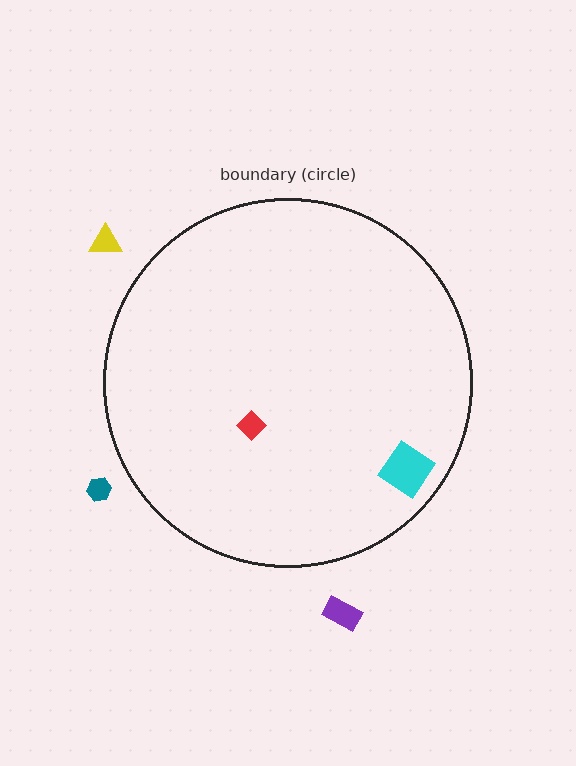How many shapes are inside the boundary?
2 inside, 3 outside.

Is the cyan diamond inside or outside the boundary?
Inside.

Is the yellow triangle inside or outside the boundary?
Outside.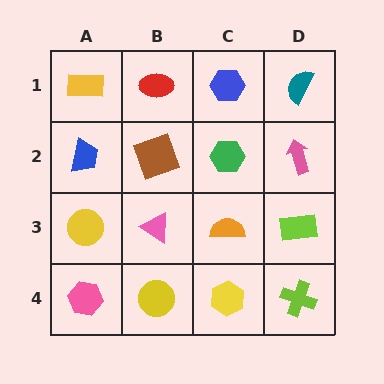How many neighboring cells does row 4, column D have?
2.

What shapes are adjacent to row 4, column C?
An orange semicircle (row 3, column C), a yellow circle (row 4, column B), a lime cross (row 4, column D).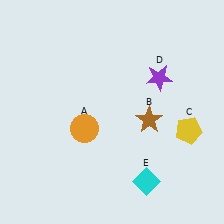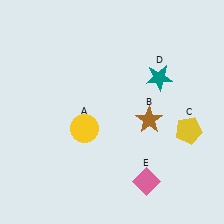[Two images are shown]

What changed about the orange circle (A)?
In Image 1, A is orange. In Image 2, it changed to yellow.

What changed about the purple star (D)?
In Image 1, D is purple. In Image 2, it changed to teal.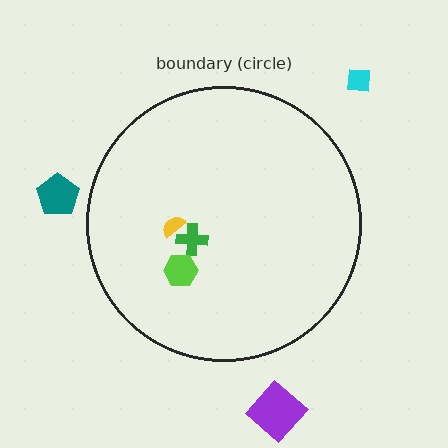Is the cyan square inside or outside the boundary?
Outside.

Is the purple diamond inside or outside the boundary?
Outside.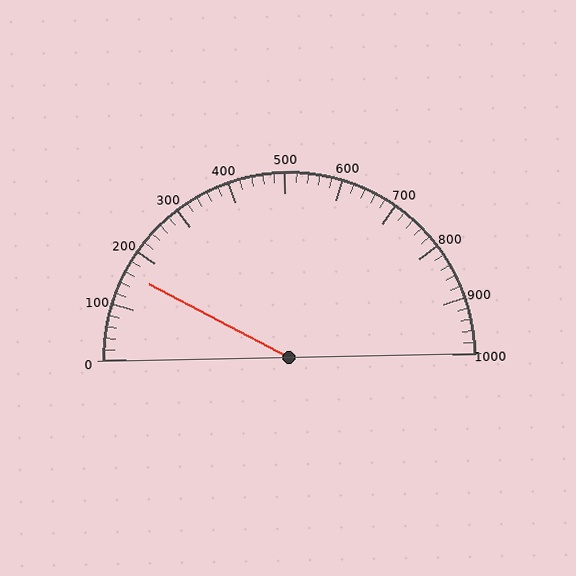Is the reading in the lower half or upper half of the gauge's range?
The reading is in the lower half of the range (0 to 1000).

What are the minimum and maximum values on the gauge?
The gauge ranges from 0 to 1000.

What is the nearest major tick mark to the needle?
The nearest major tick mark is 200.